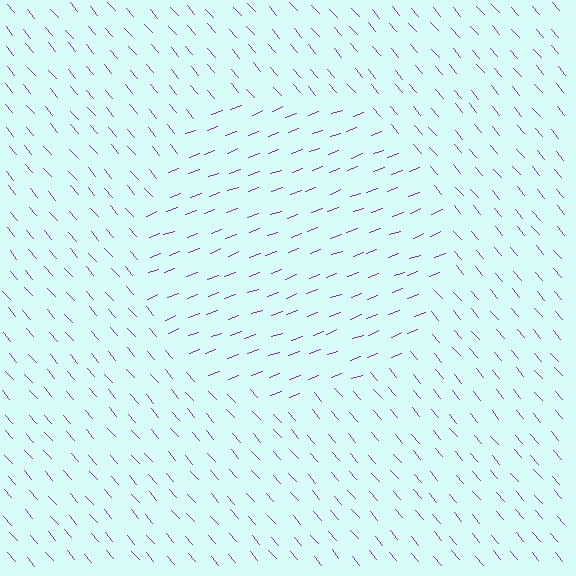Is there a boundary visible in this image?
Yes, there is a texture boundary formed by a change in line orientation.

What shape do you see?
I see a circle.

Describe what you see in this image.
The image is filled with small purple line segments. A circle region in the image has lines oriented differently from the surrounding lines, creating a visible texture boundary.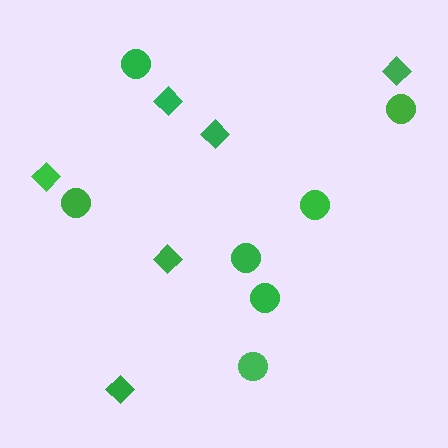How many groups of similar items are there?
There are 2 groups: one group of circles (7) and one group of diamonds (6).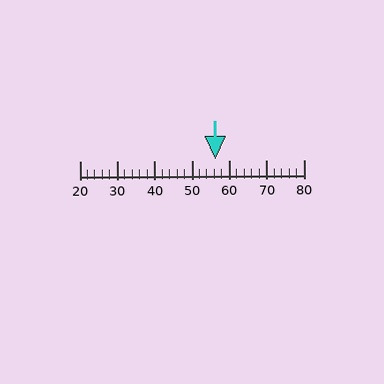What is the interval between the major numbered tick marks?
The major tick marks are spaced 10 units apart.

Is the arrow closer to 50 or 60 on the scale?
The arrow is closer to 60.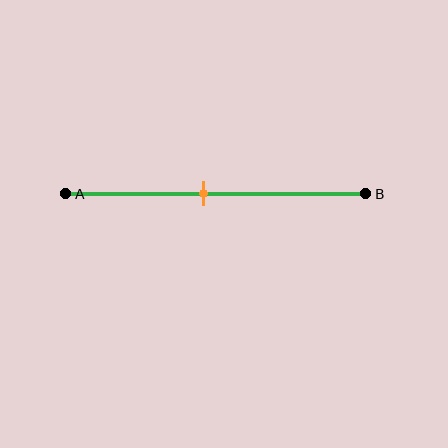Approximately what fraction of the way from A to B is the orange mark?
The orange mark is approximately 45% of the way from A to B.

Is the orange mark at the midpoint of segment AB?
No, the mark is at about 45% from A, not at the 50% midpoint.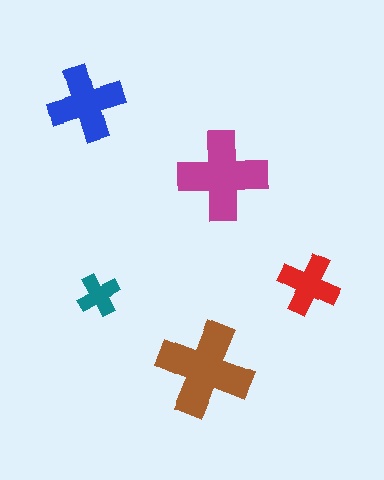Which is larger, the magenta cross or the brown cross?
The brown one.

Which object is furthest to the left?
The blue cross is leftmost.